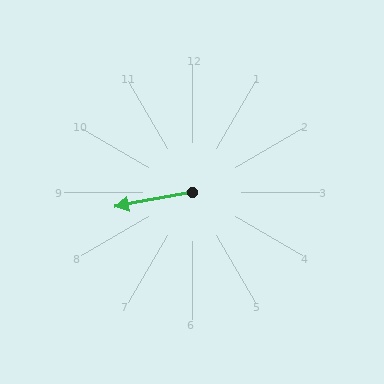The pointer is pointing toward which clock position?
Roughly 9 o'clock.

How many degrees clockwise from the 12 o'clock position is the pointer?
Approximately 259 degrees.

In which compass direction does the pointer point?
West.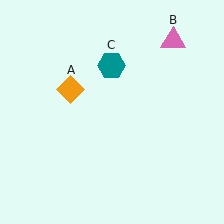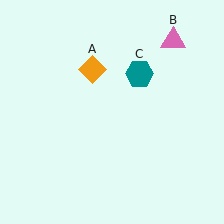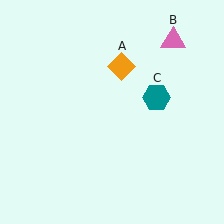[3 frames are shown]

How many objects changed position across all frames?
2 objects changed position: orange diamond (object A), teal hexagon (object C).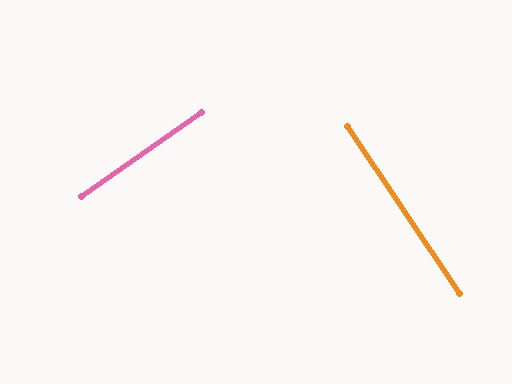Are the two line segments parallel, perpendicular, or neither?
Perpendicular — they meet at approximately 89°.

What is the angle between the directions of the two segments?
Approximately 89 degrees.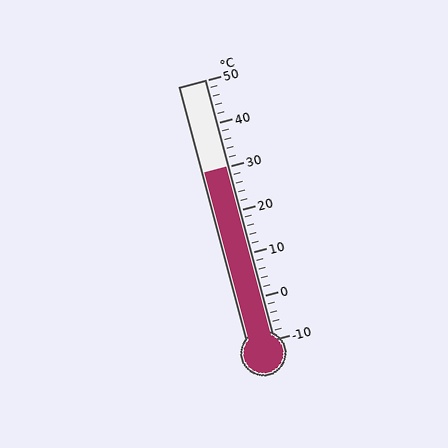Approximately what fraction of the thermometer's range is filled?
The thermometer is filled to approximately 65% of its range.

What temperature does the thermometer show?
The thermometer shows approximately 30°C.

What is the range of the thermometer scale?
The thermometer scale ranges from -10°C to 50°C.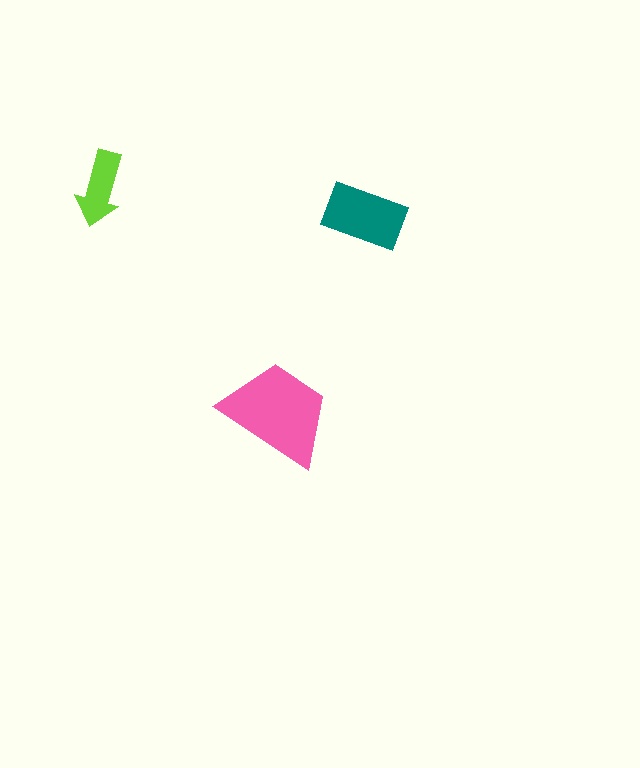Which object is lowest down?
The pink trapezoid is bottommost.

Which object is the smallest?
The lime arrow.